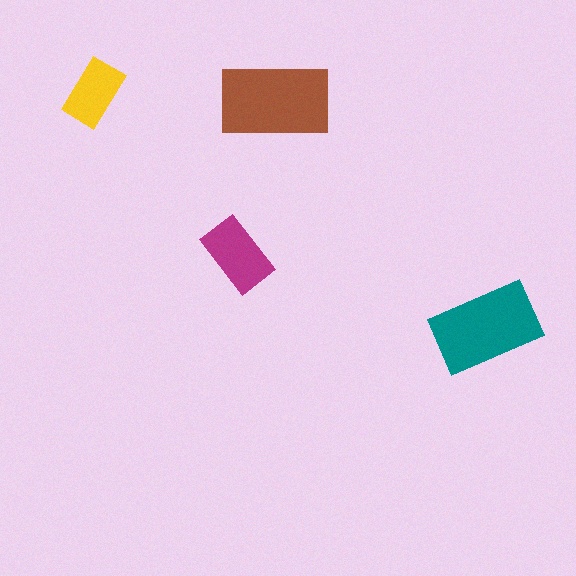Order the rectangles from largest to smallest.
the brown one, the teal one, the magenta one, the yellow one.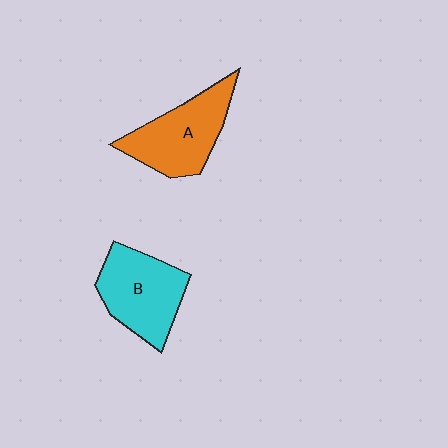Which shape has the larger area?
Shape A (orange).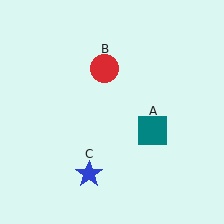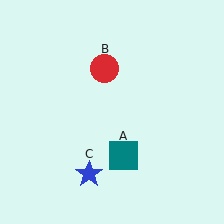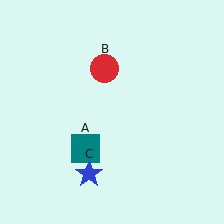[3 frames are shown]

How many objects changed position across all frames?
1 object changed position: teal square (object A).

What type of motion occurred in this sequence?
The teal square (object A) rotated clockwise around the center of the scene.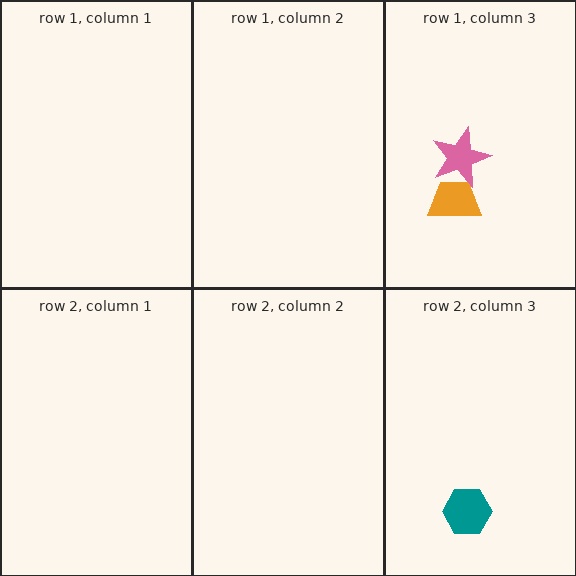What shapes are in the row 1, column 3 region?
The orange trapezoid, the pink star.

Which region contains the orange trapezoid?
The row 1, column 3 region.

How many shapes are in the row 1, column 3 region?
2.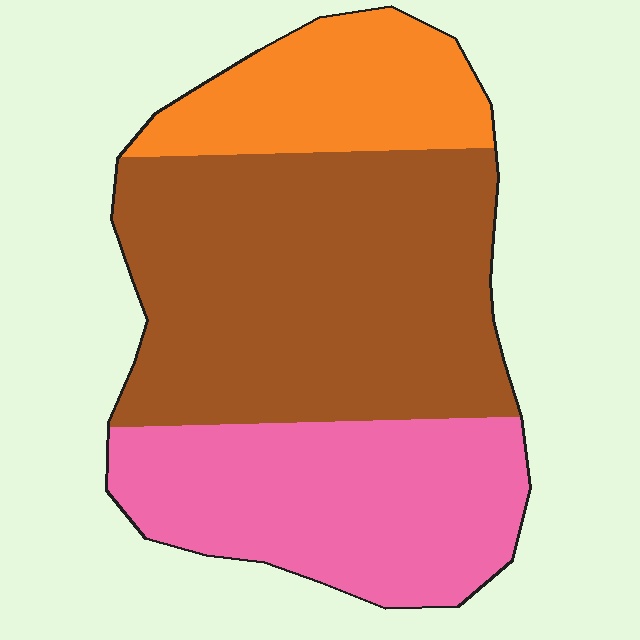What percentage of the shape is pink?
Pink takes up about one third (1/3) of the shape.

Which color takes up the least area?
Orange, at roughly 20%.